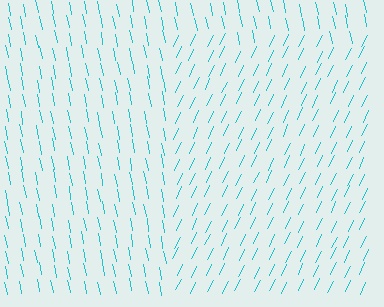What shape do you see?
I see a rectangle.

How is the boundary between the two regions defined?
The boundary is defined purely by a change in line orientation (approximately 37 degrees difference). All lines are the same color and thickness.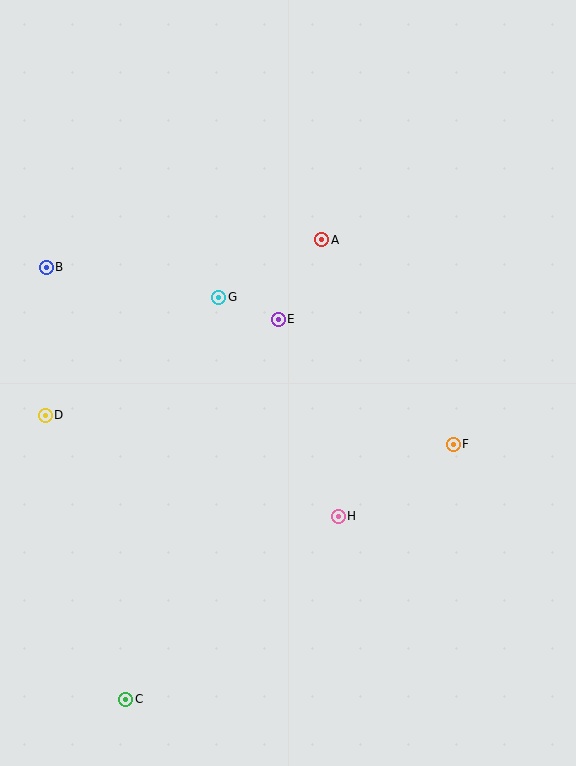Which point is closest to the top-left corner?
Point B is closest to the top-left corner.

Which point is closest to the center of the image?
Point E at (278, 319) is closest to the center.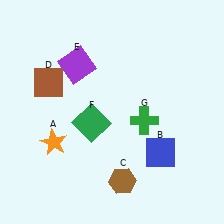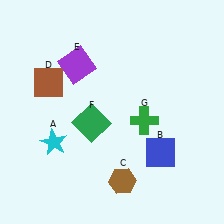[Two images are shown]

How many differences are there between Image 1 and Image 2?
There is 1 difference between the two images.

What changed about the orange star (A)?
In Image 1, A is orange. In Image 2, it changed to cyan.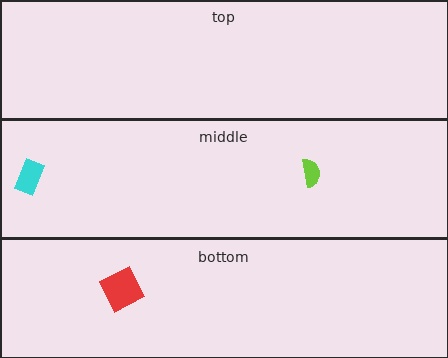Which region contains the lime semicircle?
The middle region.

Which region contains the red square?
The bottom region.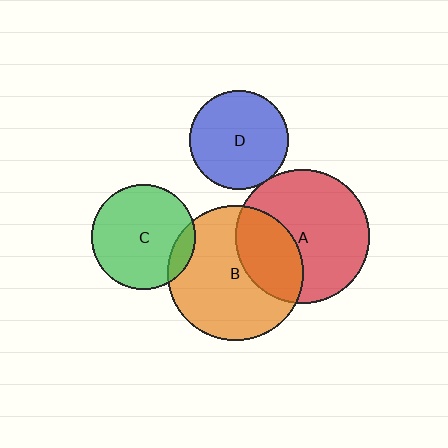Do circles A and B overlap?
Yes.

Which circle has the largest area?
Circle B (orange).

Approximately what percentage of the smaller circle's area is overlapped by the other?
Approximately 30%.